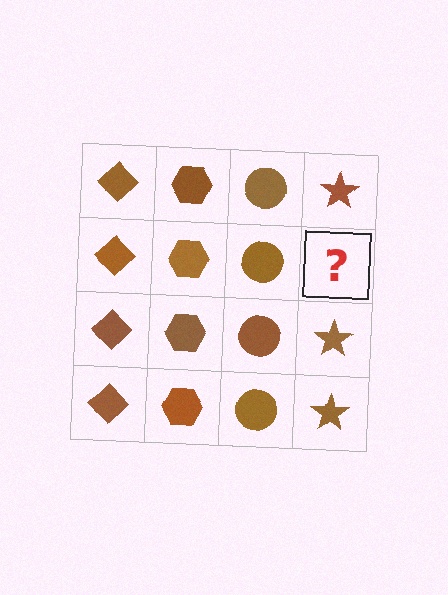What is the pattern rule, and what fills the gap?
The rule is that each column has a consistent shape. The gap should be filled with a brown star.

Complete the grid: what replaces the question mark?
The question mark should be replaced with a brown star.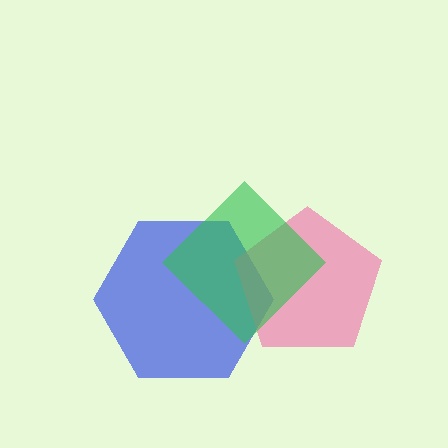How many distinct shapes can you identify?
There are 3 distinct shapes: a blue hexagon, a pink pentagon, a green diamond.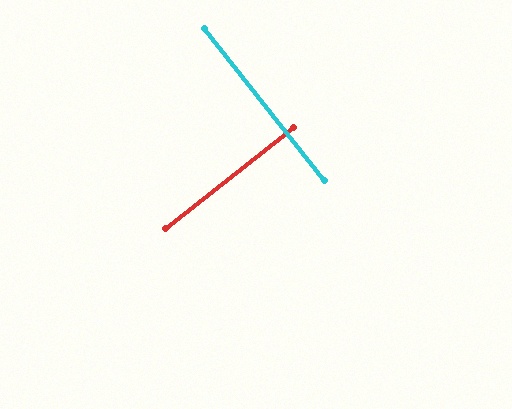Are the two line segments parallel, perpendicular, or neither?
Perpendicular — they meet at approximately 90°.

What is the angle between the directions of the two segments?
Approximately 90 degrees.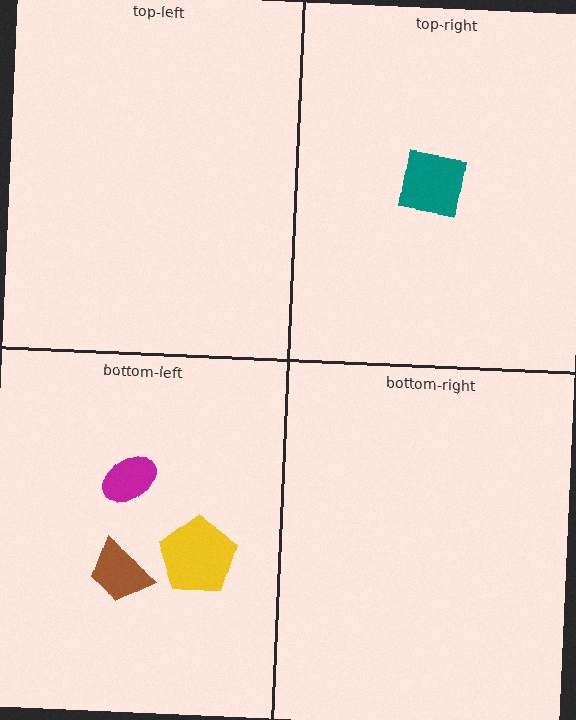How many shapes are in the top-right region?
1.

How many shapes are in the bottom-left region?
3.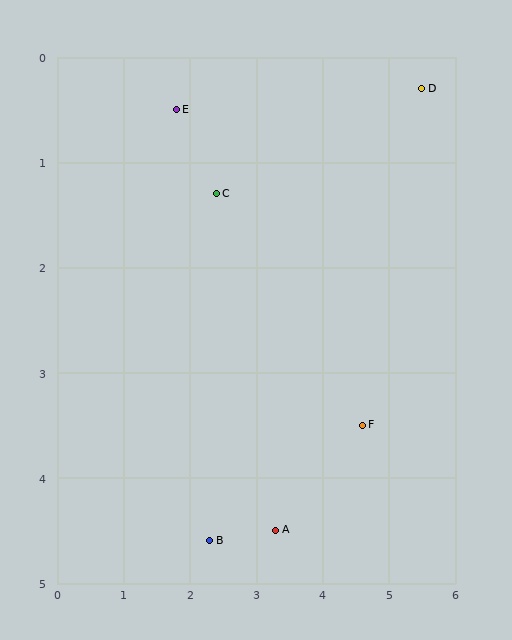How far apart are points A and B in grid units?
Points A and B are about 1.0 grid units apart.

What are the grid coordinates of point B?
Point B is at approximately (2.3, 4.6).